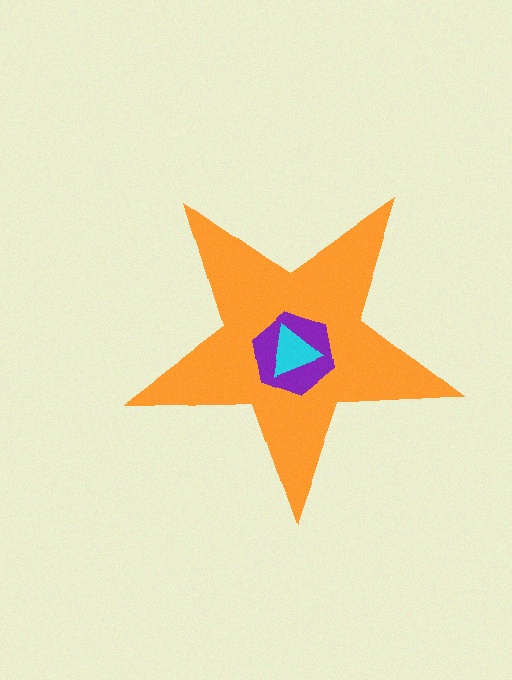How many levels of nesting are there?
3.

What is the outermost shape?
The orange star.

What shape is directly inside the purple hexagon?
The cyan triangle.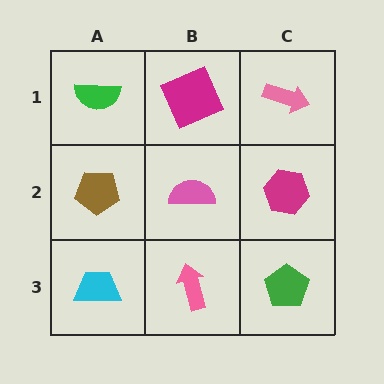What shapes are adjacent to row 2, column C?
A pink arrow (row 1, column C), a green pentagon (row 3, column C), a pink semicircle (row 2, column B).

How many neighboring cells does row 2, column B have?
4.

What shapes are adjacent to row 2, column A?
A green semicircle (row 1, column A), a cyan trapezoid (row 3, column A), a pink semicircle (row 2, column B).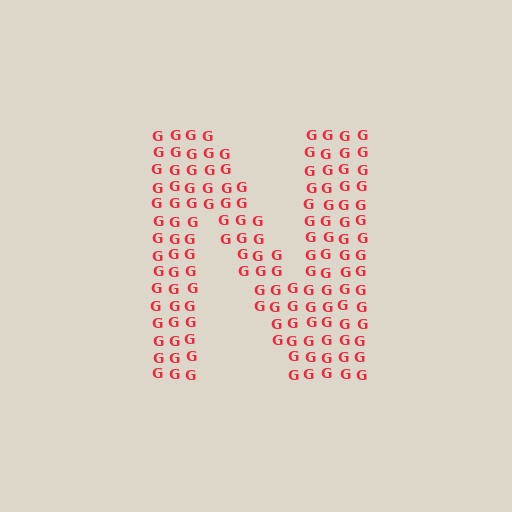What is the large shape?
The large shape is the letter N.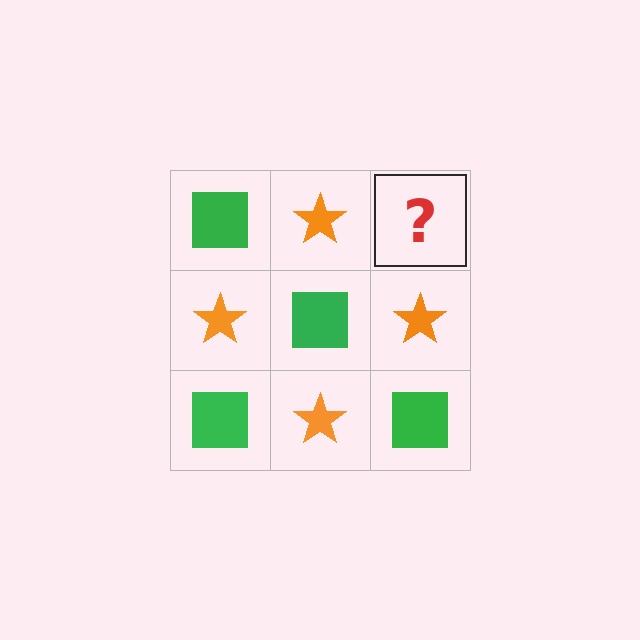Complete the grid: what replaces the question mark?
The question mark should be replaced with a green square.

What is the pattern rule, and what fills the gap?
The rule is that it alternates green square and orange star in a checkerboard pattern. The gap should be filled with a green square.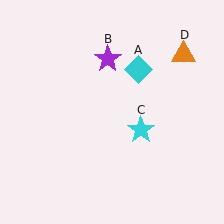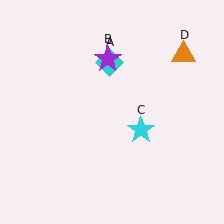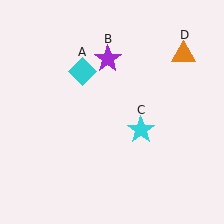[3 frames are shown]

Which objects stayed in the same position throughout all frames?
Purple star (object B) and cyan star (object C) and orange triangle (object D) remained stationary.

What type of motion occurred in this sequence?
The cyan diamond (object A) rotated counterclockwise around the center of the scene.